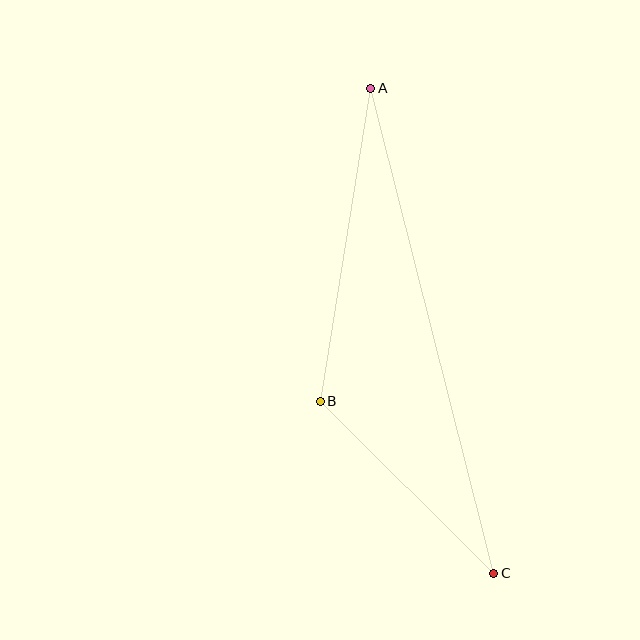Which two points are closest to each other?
Points B and C are closest to each other.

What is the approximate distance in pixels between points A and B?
The distance between A and B is approximately 317 pixels.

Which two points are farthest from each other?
Points A and C are farthest from each other.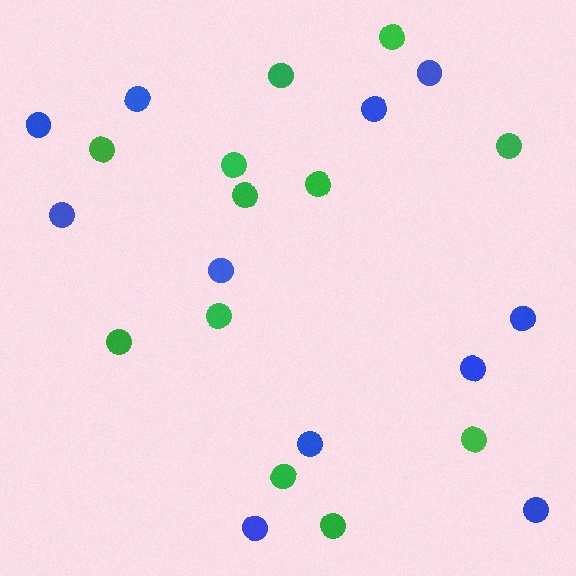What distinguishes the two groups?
There are 2 groups: one group of green circles (12) and one group of blue circles (11).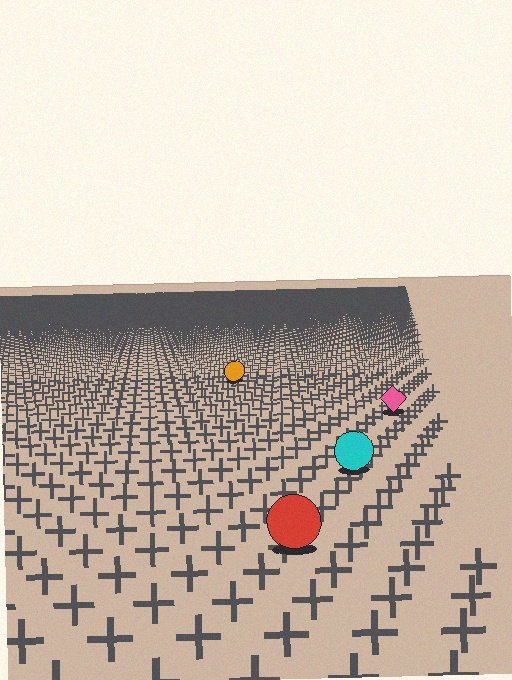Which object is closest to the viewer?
The red circle is closest. The texture marks near it are larger and more spread out.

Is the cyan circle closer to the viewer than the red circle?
No. The red circle is closer — you can tell from the texture gradient: the ground texture is coarser near it.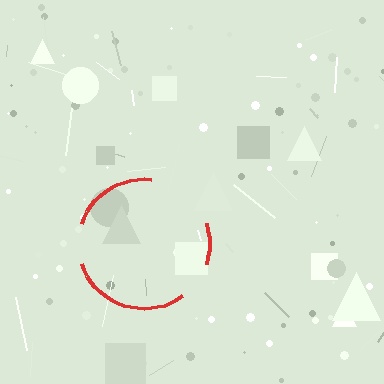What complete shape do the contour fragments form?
The contour fragments form a circle.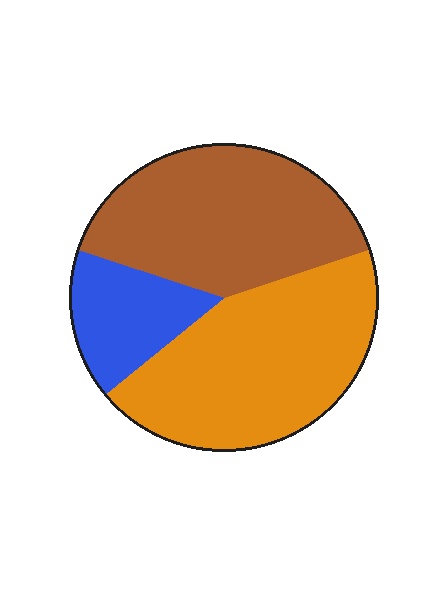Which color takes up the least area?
Blue, at roughly 15%.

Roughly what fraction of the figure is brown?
Brown takes up between a third and a half of the figure.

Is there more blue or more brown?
Brown.